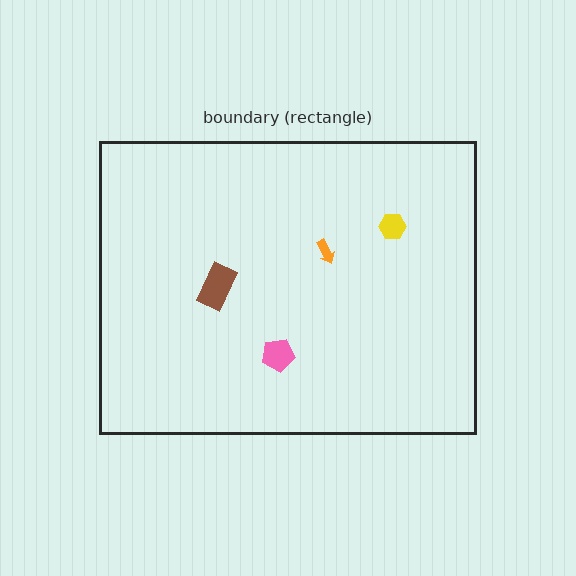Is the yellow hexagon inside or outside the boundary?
Inside.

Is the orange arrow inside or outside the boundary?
Inside.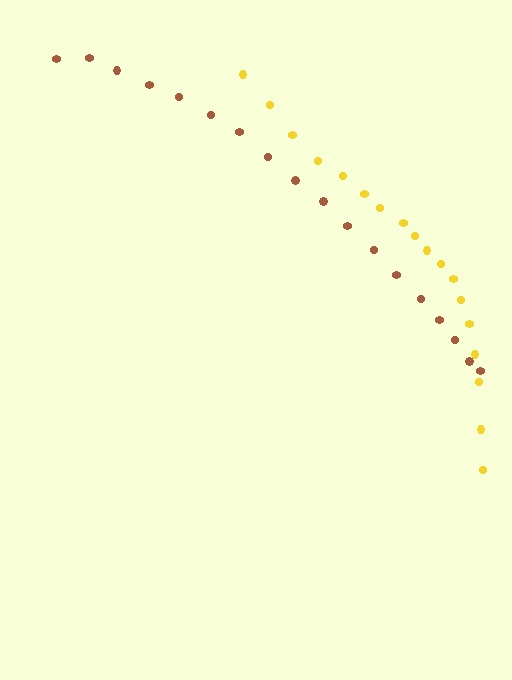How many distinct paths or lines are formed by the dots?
There are 2 distinct paths.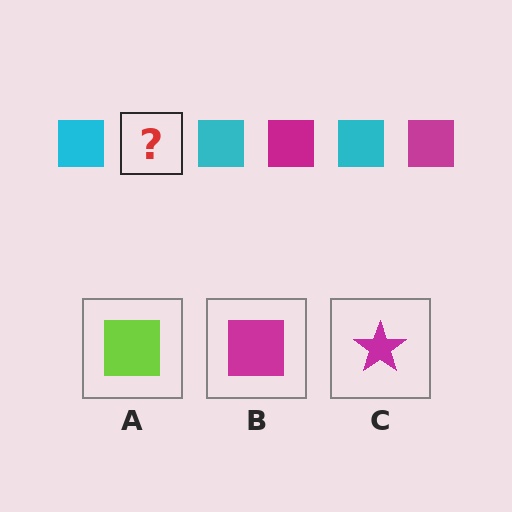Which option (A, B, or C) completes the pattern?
B.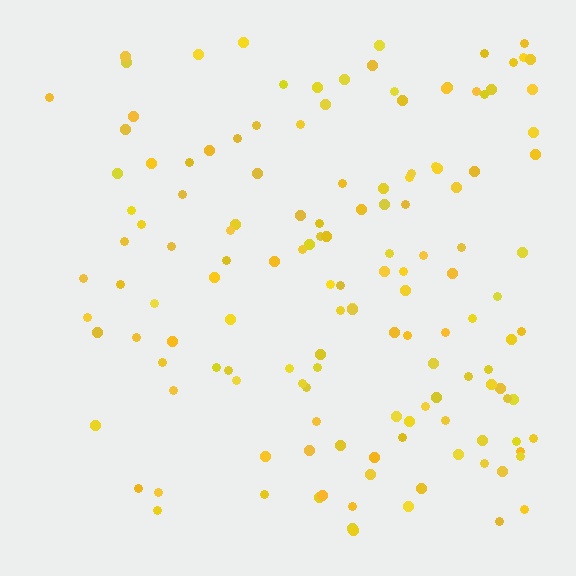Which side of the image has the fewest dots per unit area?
The left.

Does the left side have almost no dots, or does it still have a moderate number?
Still a moderate number, just noticeably fewer than the right.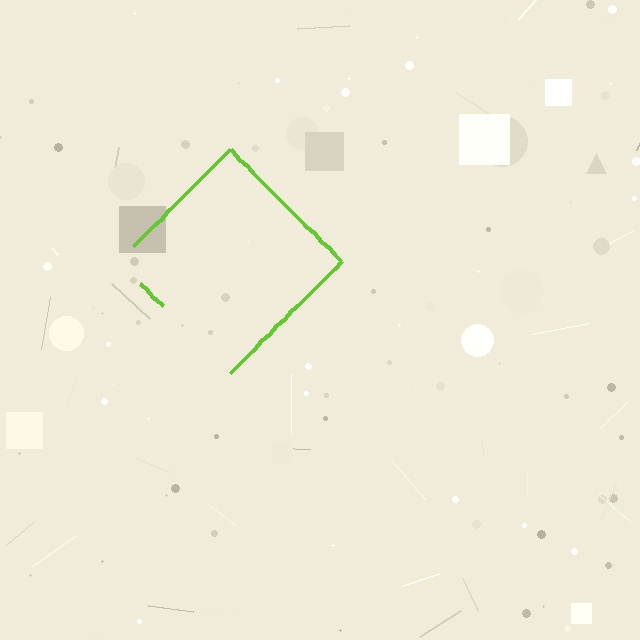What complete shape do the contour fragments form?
The contour fragments form a diamond.